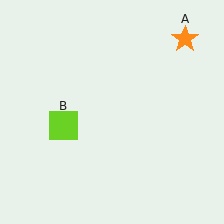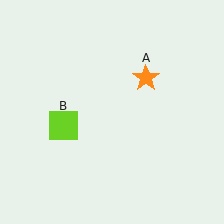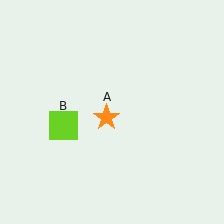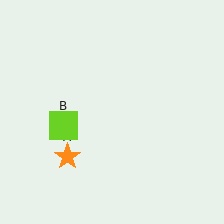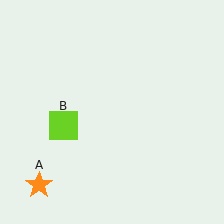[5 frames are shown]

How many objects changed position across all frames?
1 object changed position: orange star (object A).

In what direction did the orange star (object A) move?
The orange star (object A) moved down and to the left.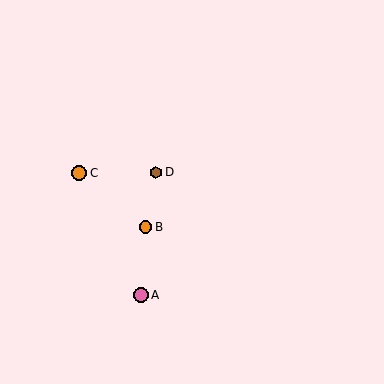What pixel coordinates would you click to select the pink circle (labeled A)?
Click at (141, 295) to select the pink circle A.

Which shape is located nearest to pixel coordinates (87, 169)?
The orange circle (labeled C) at (79, 173) is nearest to that location.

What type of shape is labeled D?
Shape D is a brown hexagon.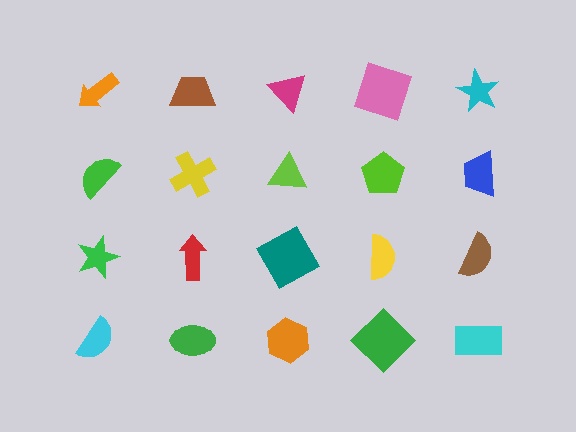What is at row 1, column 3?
A magenta triangle.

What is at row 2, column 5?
A blue trapezoid.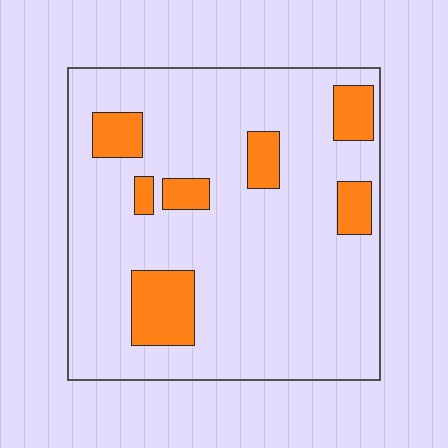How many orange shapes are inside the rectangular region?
7.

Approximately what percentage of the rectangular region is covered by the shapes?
Approximately 15%.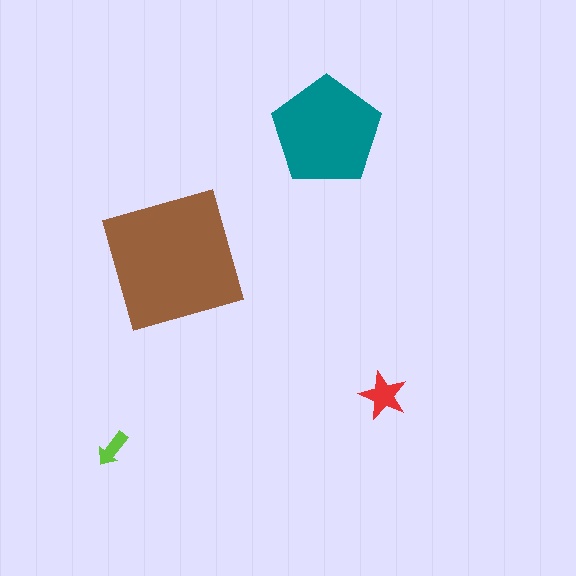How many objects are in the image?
There are 4 objects in the image.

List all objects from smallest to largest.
The lime arrow, the red star, the teal pentagon, the brown square.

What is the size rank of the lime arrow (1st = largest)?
4th.